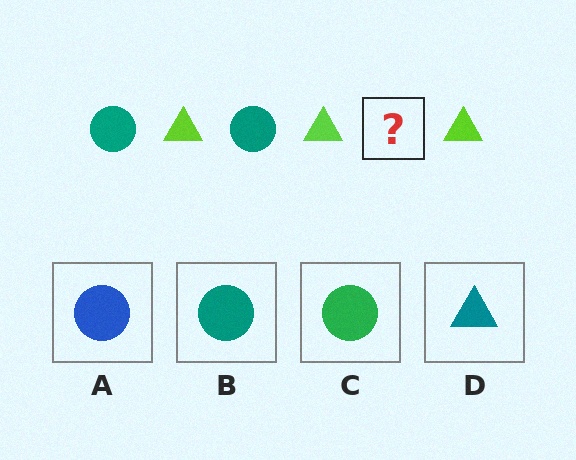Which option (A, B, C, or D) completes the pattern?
B.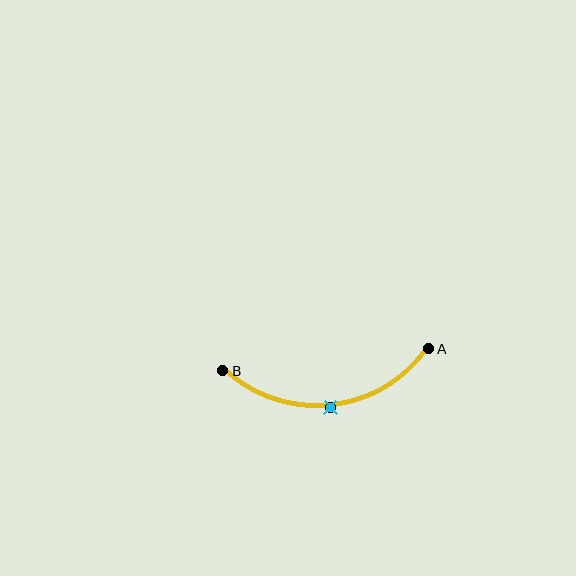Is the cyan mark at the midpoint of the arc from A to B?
Yes. The cyan mark lies on the arc at equal arc-length from both A and B — it is the arc midpoint.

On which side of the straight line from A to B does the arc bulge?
The arc bulges below the straight line connecting A and B.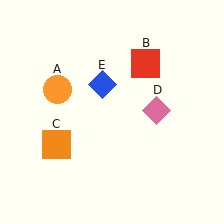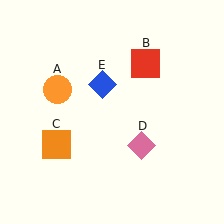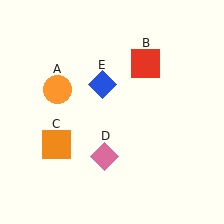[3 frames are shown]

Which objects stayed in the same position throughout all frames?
Orange circle (object A) and red square (object B) and orange square (object C) and blue diamond (object E) remained stationary.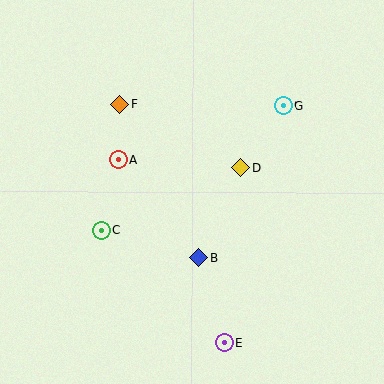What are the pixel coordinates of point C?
Point C is at (101, 230).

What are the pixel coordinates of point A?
Point A is at (119, 160).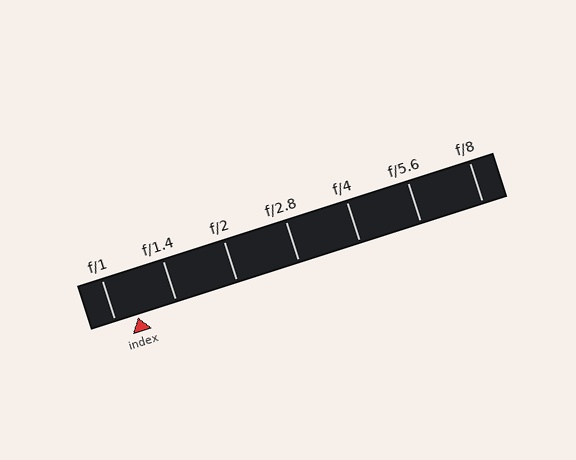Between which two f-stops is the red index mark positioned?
The index mark is between f/1 and f/1.4.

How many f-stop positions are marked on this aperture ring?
There are 7 f-stop positions marked.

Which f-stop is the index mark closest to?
The index mark is closest to f/1.